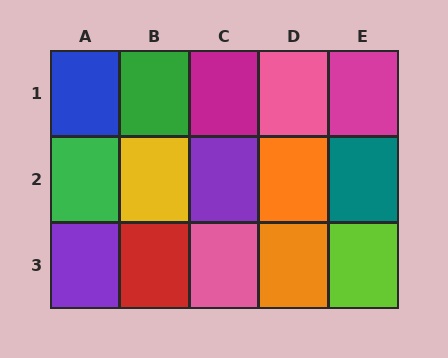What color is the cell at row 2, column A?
Green.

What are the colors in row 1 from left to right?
Blue, green, magenta, pink, magenta.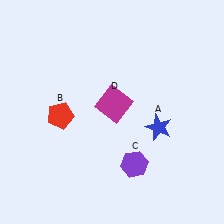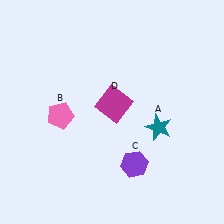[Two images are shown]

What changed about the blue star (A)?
In Image 1, A is blue. In Image 2, it changed to teal.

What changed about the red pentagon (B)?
In Image 1, B is red. In Image 2, it changed to pink.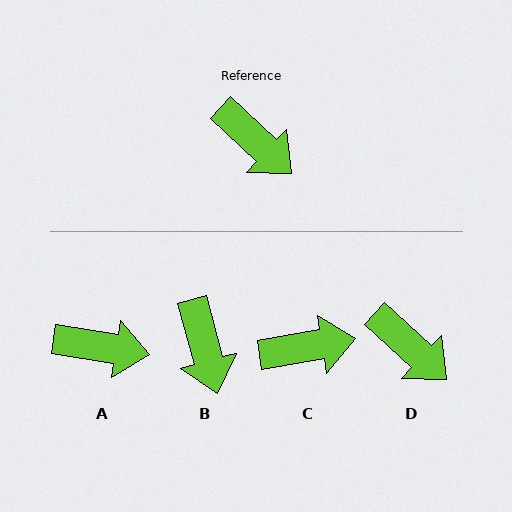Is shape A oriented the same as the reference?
No, it is off by about 34 degrees.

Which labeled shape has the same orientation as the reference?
D.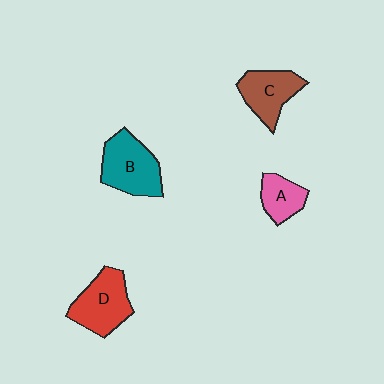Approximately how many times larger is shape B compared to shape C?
Approximately 1.2 times.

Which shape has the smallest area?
Shape A (pink).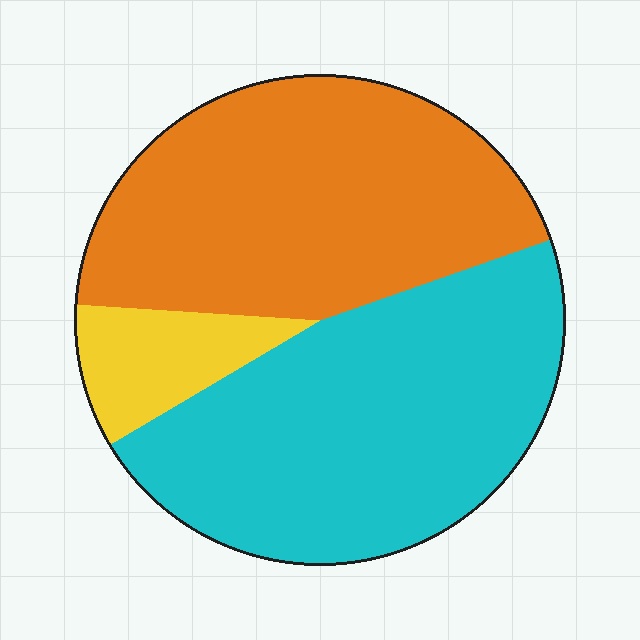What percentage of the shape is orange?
Orange takes up about two fifths (2/5) of the shape.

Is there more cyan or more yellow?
Cyan.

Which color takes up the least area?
Yellow, at roughly 10%.